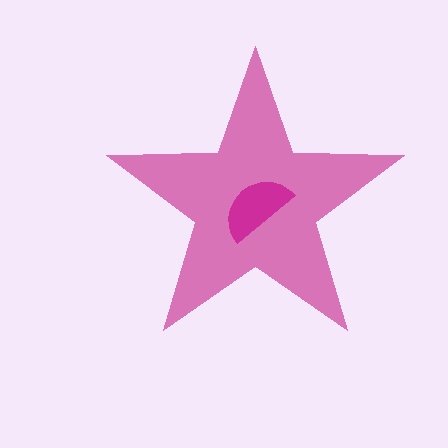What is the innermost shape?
The magenta semicircle.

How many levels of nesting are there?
2.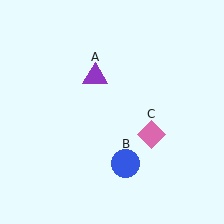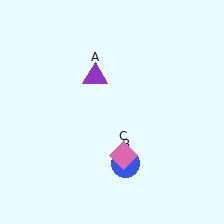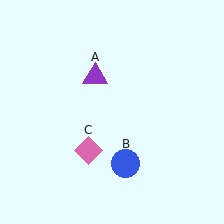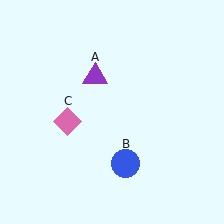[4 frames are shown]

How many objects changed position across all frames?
1 object changed position: pink diamond (object C).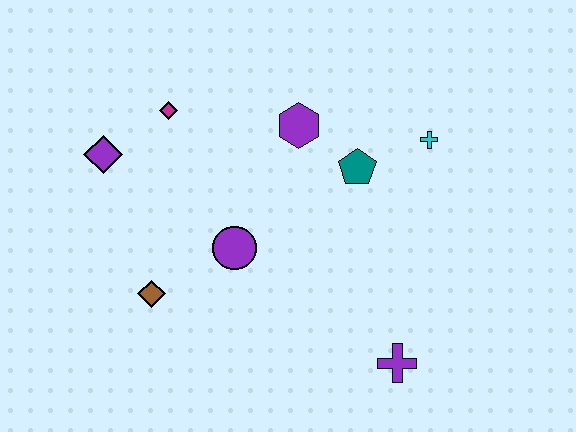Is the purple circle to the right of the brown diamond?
Yes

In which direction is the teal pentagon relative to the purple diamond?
The teal pentagon is to the right of the purple diamond.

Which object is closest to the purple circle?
The brown diamond is closest to the purple circle.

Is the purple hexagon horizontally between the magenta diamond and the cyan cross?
Yes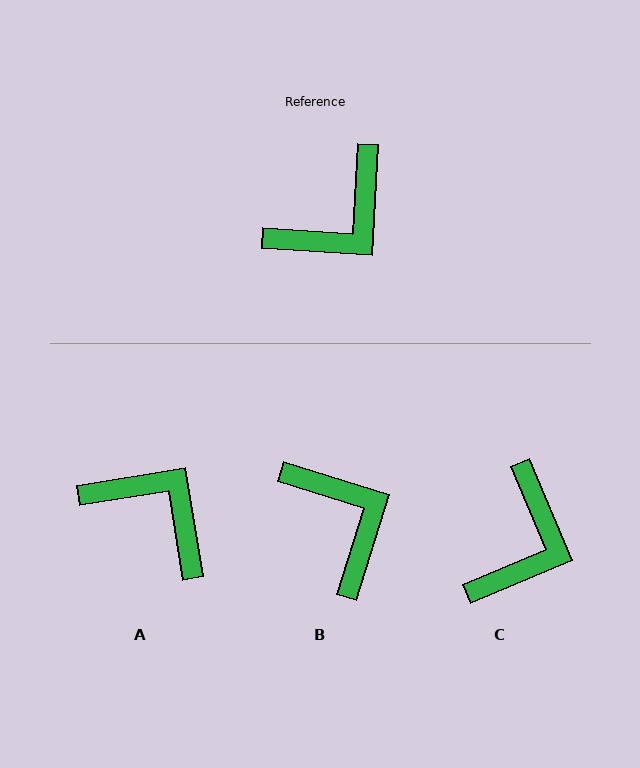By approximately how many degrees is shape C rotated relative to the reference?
Approximately 26 degrees counter-clockwise.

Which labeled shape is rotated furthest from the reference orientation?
A, about 103 degrees away.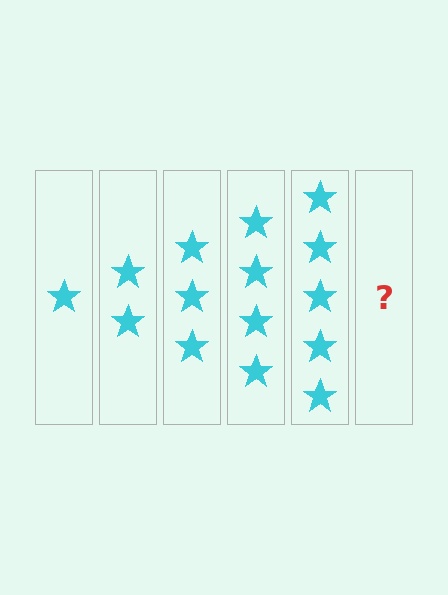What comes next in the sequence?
The next element should be 6 stars.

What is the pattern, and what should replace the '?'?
The pattern is that each step adds one more star. The '?' should be 6 stars.